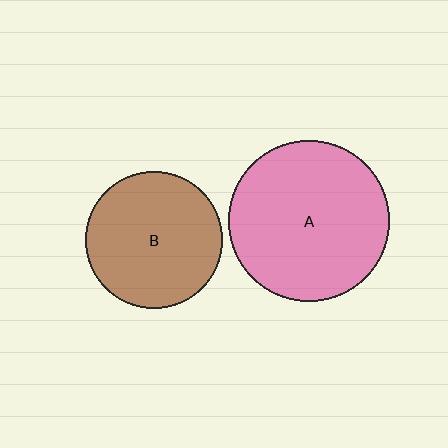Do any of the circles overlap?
No, none of the circles overlap.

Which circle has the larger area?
Circle A (pink).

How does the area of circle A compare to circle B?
Approximately 1.4 times.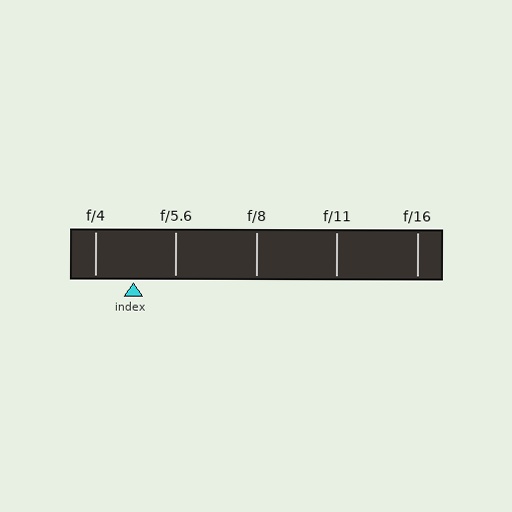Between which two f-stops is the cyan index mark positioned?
The index mark is between f/4 and f/5.6.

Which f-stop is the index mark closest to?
The index mark is closest to f/4.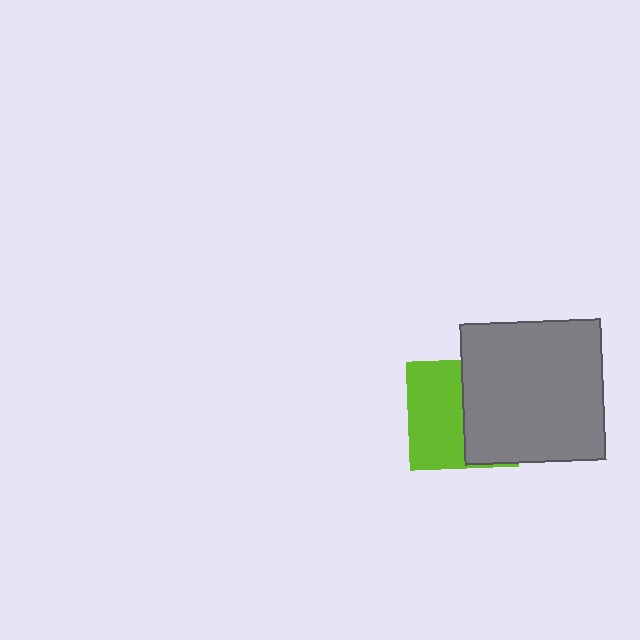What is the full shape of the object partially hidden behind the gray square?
The partially hidden object is a lime square.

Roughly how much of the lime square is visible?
About half of it is visible (roughly 52%).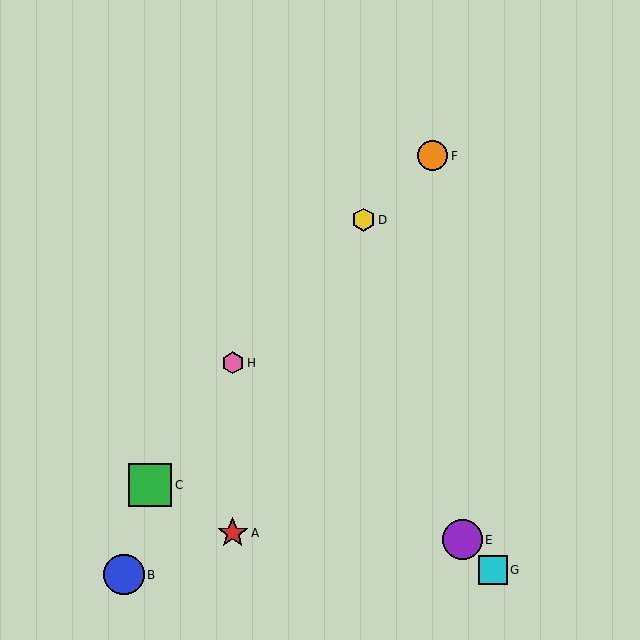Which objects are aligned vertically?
Objects A, H are aligned vertically.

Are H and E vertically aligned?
No, H is at x≈233 and E is at x≈462.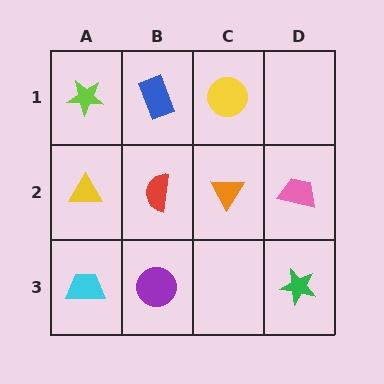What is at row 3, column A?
A cyan trapezoid.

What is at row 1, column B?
A blue rectangle.